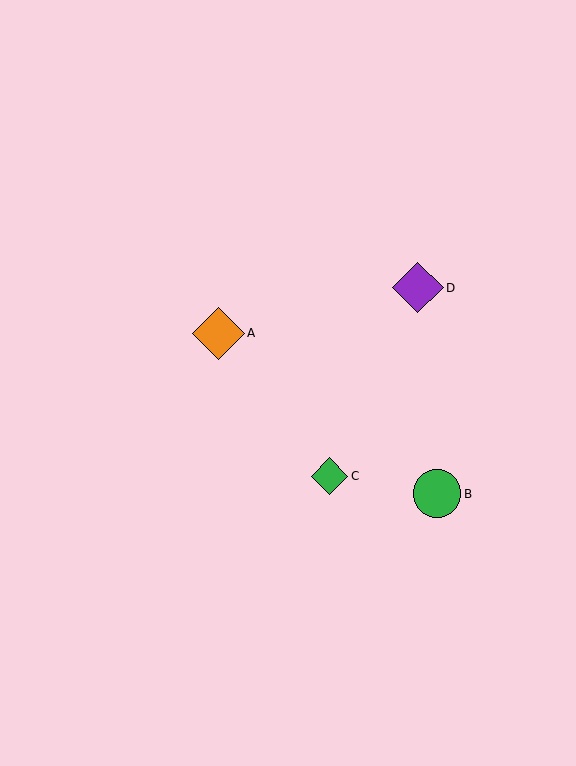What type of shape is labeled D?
Shape D is a purple diamond.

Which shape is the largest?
The orange diamond (labeled A) is the largest.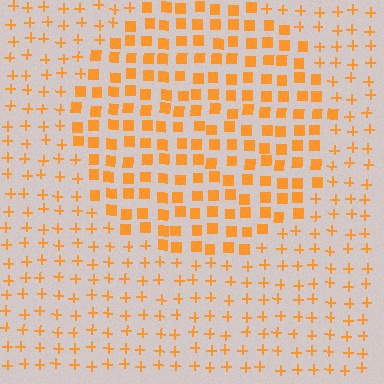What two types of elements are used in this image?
The image uses squares inside the circle region and plus signs outside it.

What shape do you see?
I see a circle.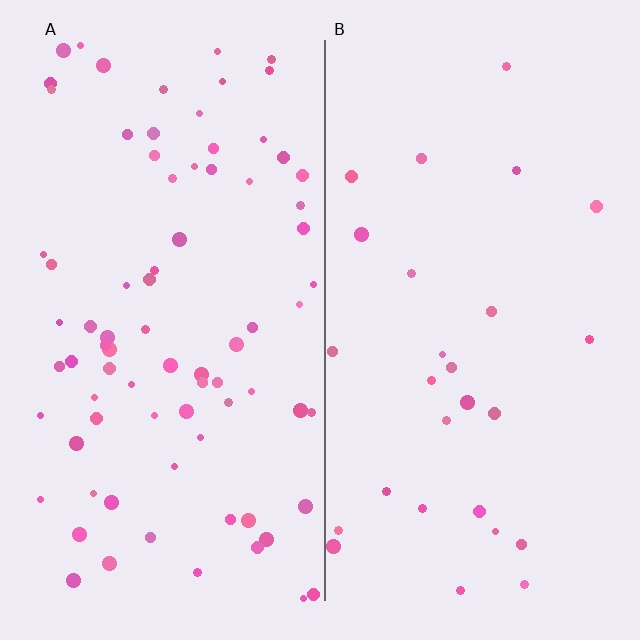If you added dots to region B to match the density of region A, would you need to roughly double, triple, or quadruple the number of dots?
Approximately triple.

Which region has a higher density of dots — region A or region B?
A (the left).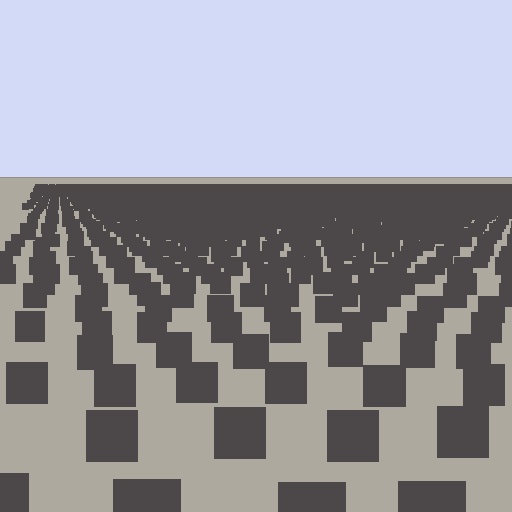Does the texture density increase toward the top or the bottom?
Density increases toward the top.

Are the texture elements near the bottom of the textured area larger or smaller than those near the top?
Larger. Near the bottom, elements are closer to the viewer and appear at a bigger on-screen size.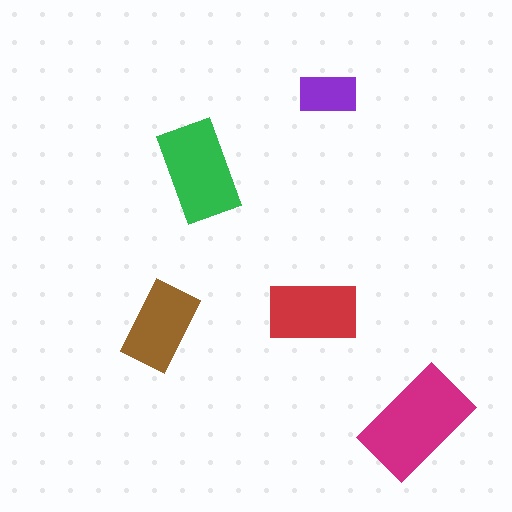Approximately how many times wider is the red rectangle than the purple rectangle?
About 1.5 times wider.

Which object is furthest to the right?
The magenta rectangle is rightmost.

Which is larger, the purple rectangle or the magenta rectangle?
The magenta one.